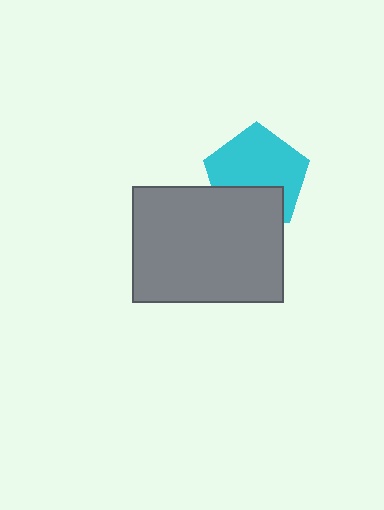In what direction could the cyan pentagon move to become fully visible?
The cyan pentagon could move up. That would shift it out from behind the gray rectangle entirely.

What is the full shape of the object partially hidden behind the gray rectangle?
The partially hidden object is a cyan pentagon.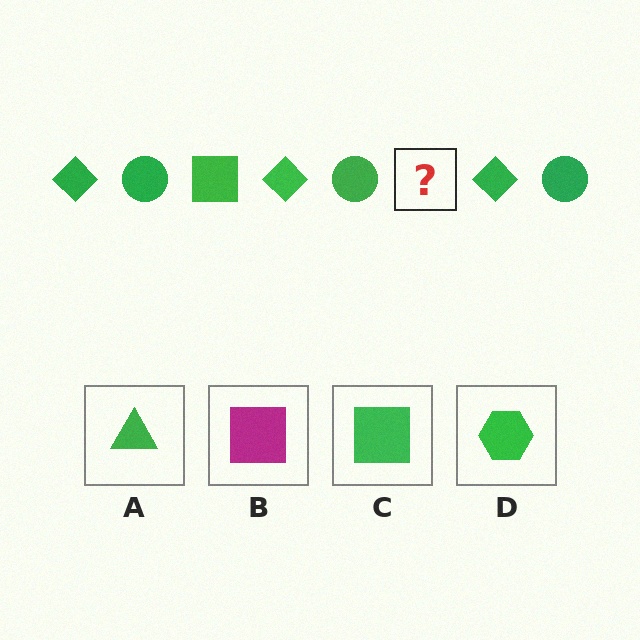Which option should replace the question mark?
Option C.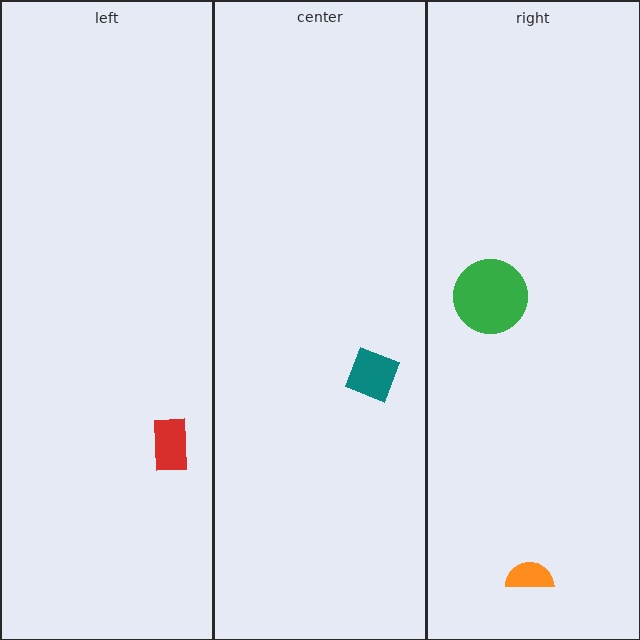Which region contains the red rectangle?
The left region.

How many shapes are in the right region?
2.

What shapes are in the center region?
The teal diamond.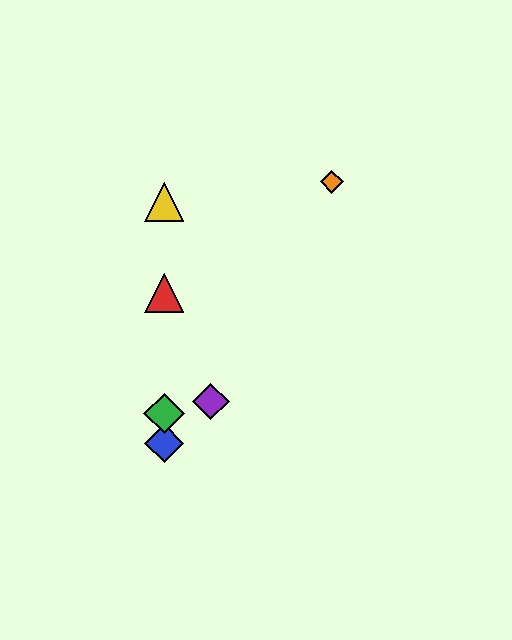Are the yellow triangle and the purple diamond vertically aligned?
No, the yellow triangle is at x≈164 and the purple diamond is at x≈211.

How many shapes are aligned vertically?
4 shapes (the red triangle, the blue diamond, the green diamond, the yellow triangle) are aligned vertically.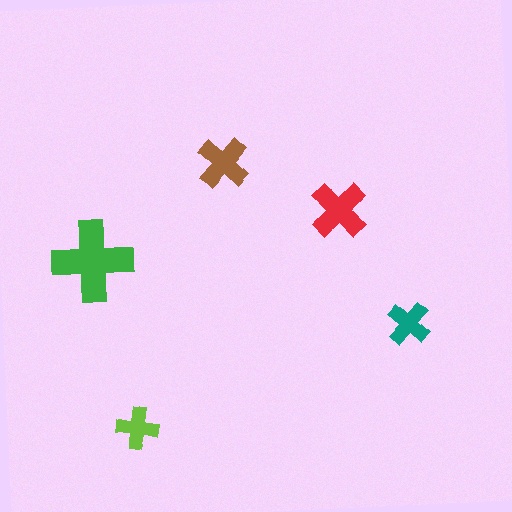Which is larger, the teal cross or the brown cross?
The brown one.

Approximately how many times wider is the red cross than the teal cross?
About 1.5 times wider.